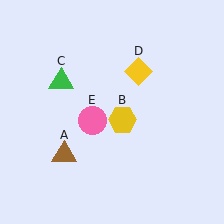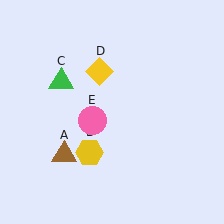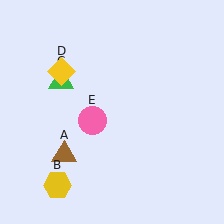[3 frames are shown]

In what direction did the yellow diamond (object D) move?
The yellow diamond (object D) moved left.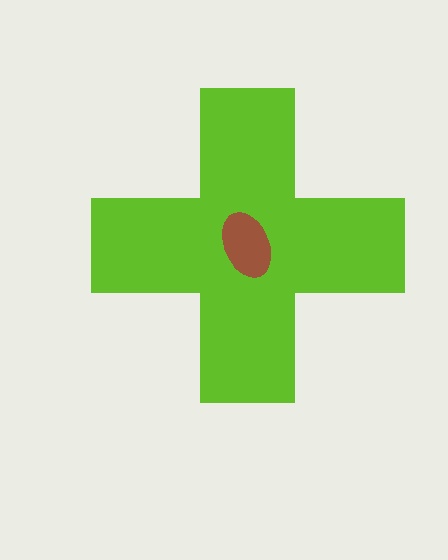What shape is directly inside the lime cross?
The brown ellipse.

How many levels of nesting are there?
2.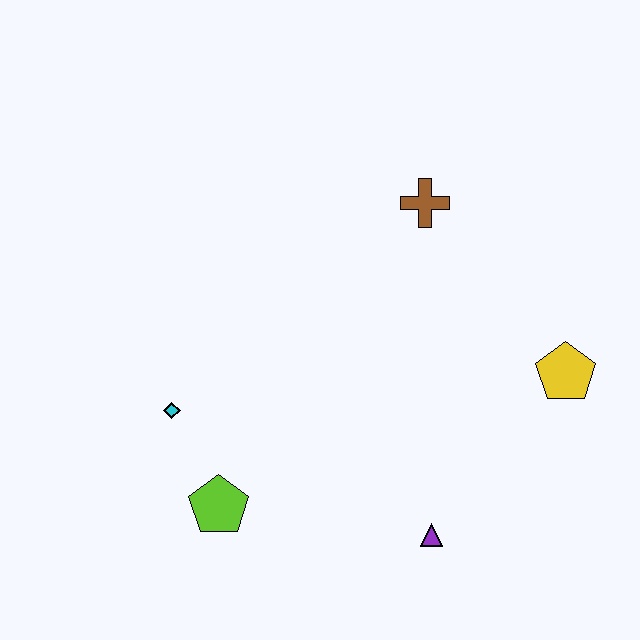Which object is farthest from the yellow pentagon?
The cyan diamond is farthest from the yellow pentagon.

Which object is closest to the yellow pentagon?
The purple triangle is closest to the yellow pentagon.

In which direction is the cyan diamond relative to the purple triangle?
The cyan diamond is to the left of the purple triangle.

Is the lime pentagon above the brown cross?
No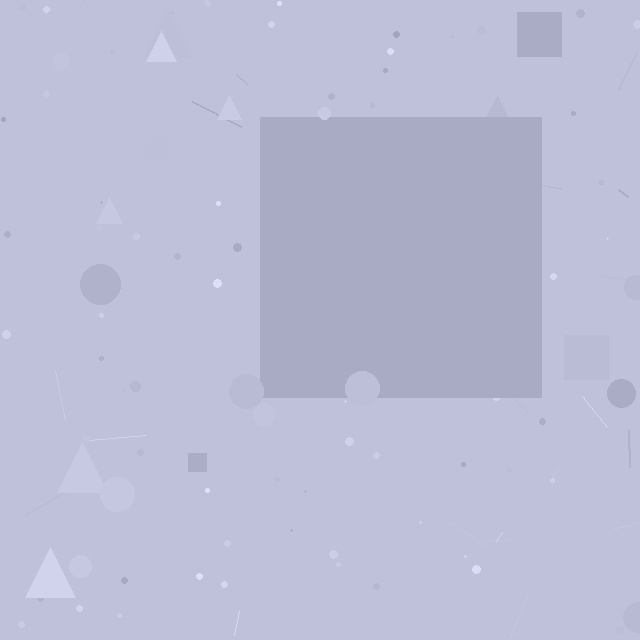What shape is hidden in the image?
A square is hidden in the image.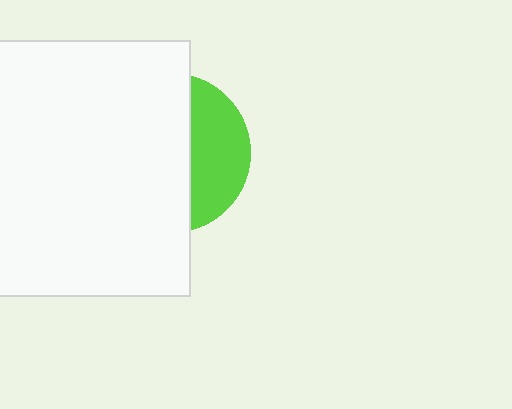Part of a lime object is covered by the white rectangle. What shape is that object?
It is a circle.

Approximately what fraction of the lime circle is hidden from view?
Roughly 66% of the lime circle is hidden behind the white rectangle.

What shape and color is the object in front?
The object in front is a white rectangle.